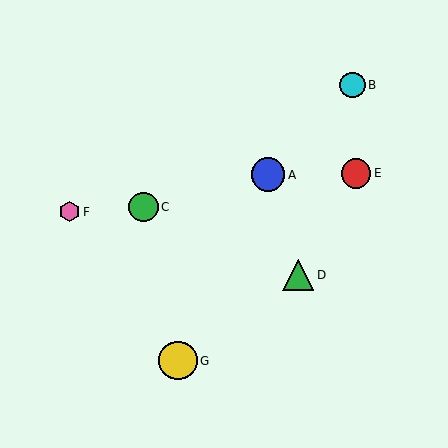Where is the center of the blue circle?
The center of the blue circle is at (268, 175).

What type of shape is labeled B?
Shape B is a cyan circle.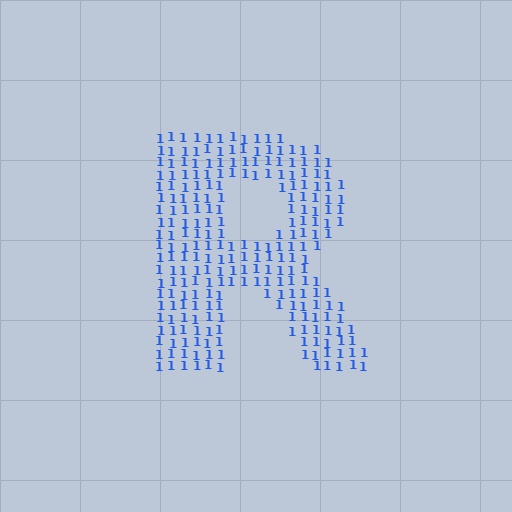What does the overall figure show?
The overall figure shows the letter R.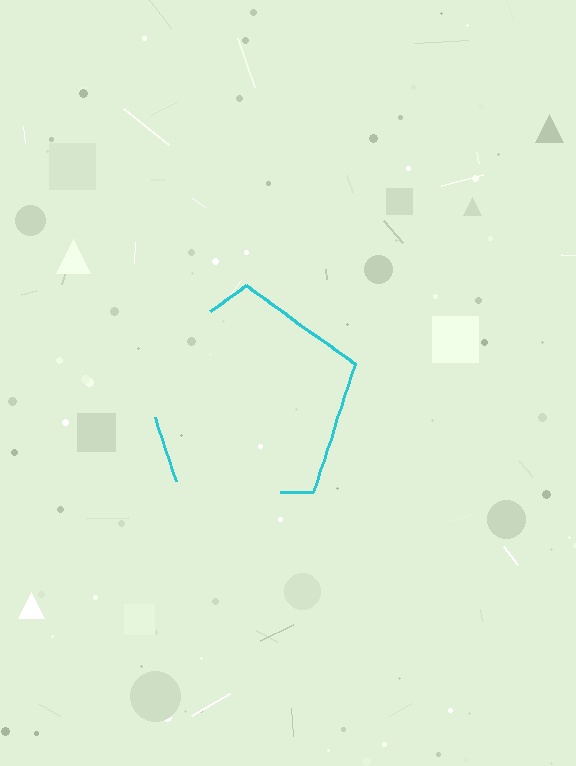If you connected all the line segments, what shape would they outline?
They would outline a pentagon.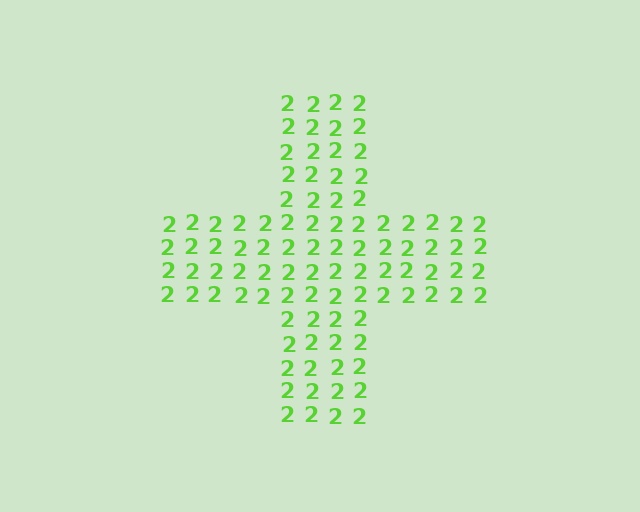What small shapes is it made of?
It is made of small digit 2's.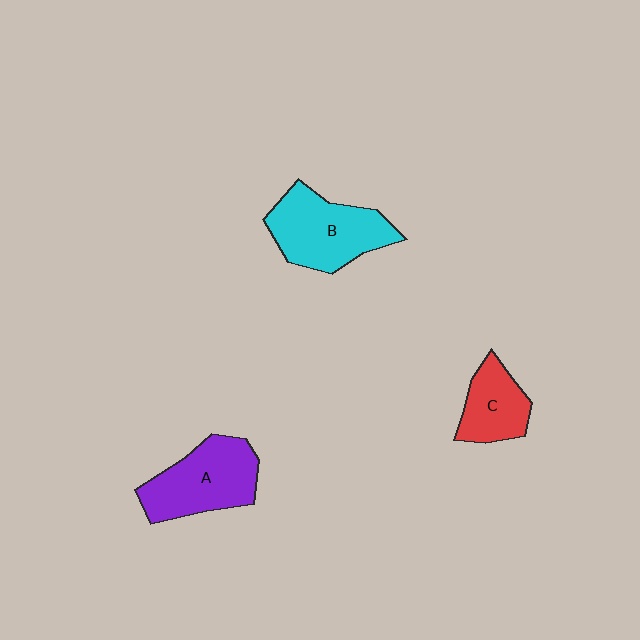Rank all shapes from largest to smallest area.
From largest to smallest: B (cyan), A (purple), C (red).